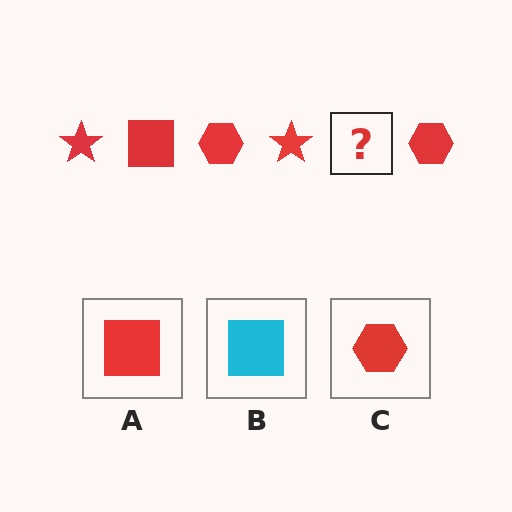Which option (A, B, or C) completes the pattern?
A.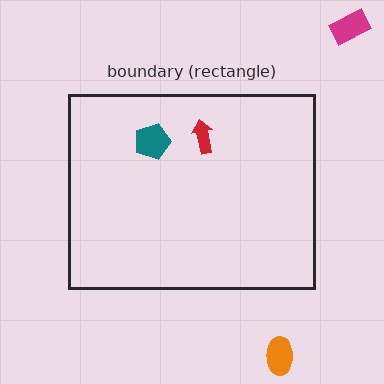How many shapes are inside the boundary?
2 inside, 2 outside.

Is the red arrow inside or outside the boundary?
Inside.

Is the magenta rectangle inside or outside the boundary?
Outside.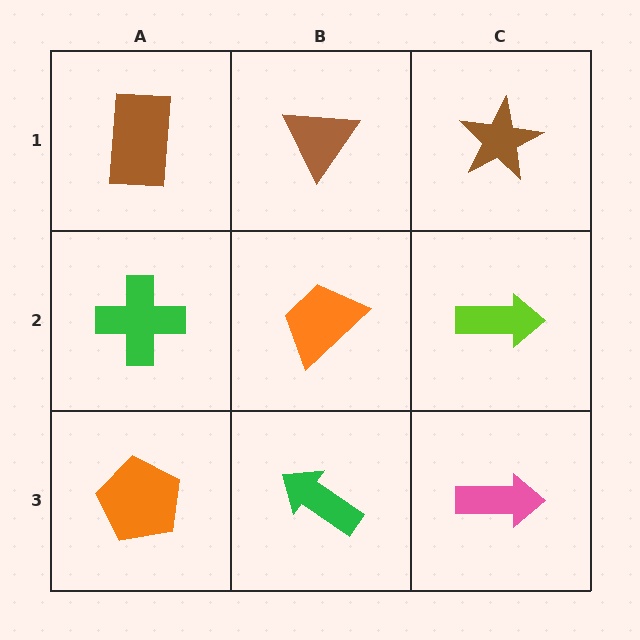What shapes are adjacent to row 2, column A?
A brown rectangle (row 1, column A), an orange pentagon (row 3, column A), an orange trapezoid (row 2, column B).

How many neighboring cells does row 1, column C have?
2.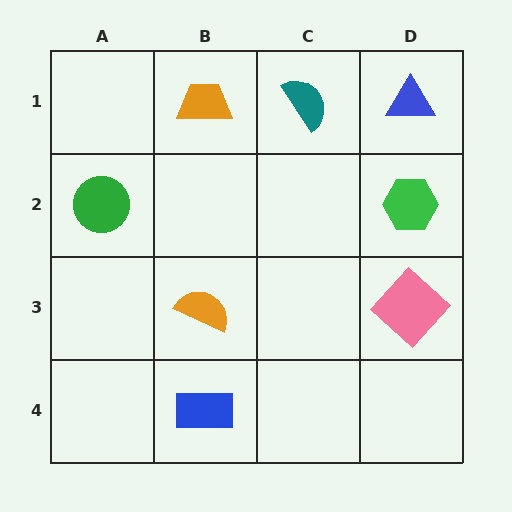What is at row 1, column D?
A blue triangle.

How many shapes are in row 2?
2 shapes.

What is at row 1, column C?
A teal semicircle.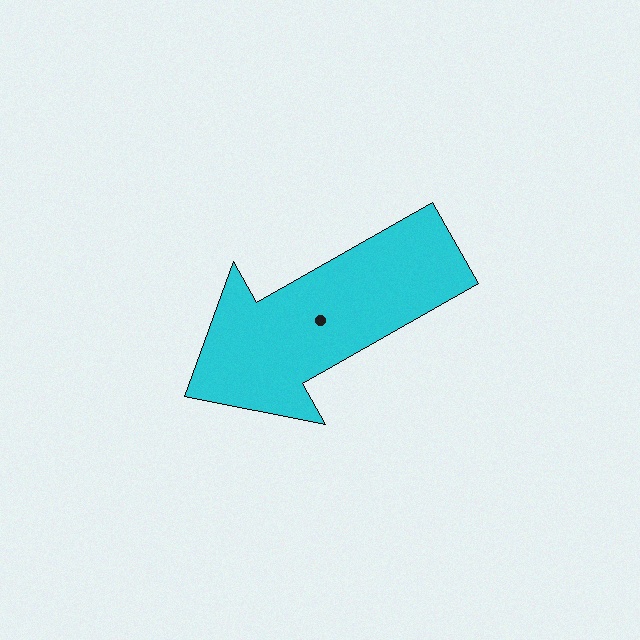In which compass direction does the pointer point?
Southwest.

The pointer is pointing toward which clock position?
Roughly 8 o'clock.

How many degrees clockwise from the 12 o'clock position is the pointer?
Approximately 240 degrees.